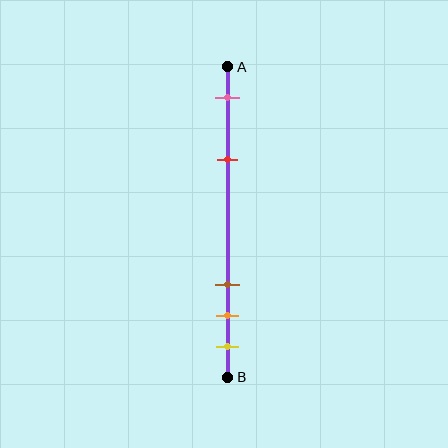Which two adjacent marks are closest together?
The orange and yellow marks are the closest adjacent pair.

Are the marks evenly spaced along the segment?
No, the marks are not evenly spaced.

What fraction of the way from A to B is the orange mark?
The orange mark is approximately 80% (0.8) of the way from A to B.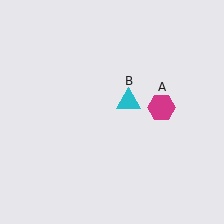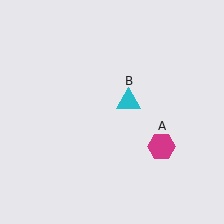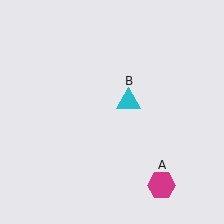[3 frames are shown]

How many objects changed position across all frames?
1 object changed position: magenta hexagon (object A).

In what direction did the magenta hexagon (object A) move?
The magenta hexagon (object A) moved down.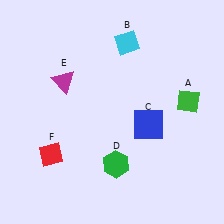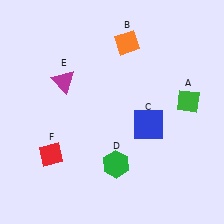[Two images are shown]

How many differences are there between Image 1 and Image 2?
There is 1 difference between the two images.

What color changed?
The diamond (B) changed from cyan in Image 1 to orange in Image 2.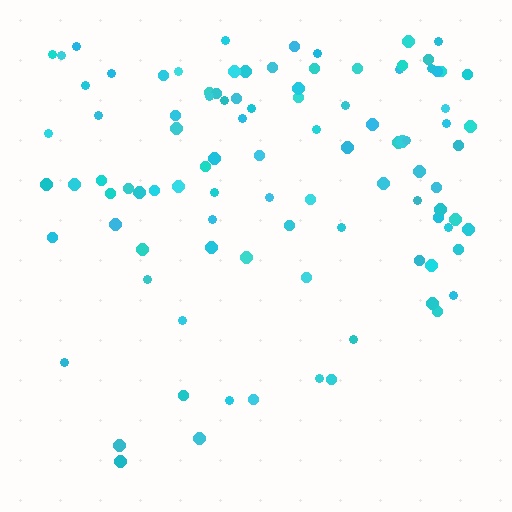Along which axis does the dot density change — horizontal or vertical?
Vertical.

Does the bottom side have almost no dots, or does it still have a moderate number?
Still a moderate number, just noticeably fewer than the top.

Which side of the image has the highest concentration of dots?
The top.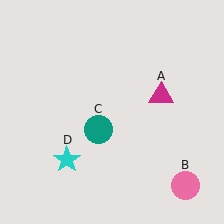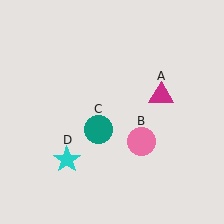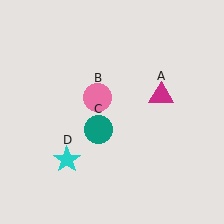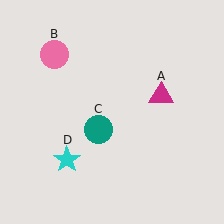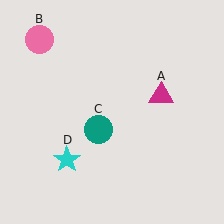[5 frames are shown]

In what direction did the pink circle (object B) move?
The pink circle (object B) moved up and to the left.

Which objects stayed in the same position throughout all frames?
Magenta triangle (object A) and teal circle (object C) and cyan star (object D) remained stationary.